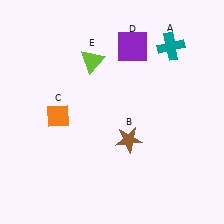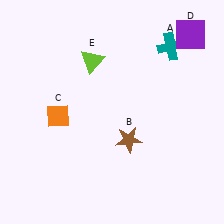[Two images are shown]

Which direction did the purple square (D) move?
The purple square (D) moved right.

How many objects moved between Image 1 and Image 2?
1 object moved between the two images.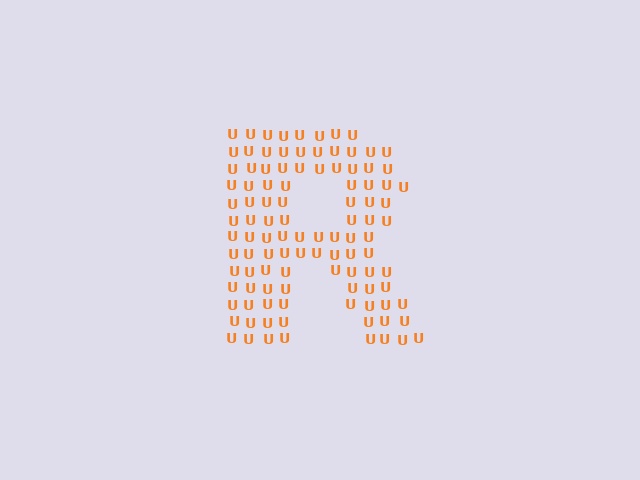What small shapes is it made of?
It is made of small letter U's.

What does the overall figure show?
The overall figure shows the letter R.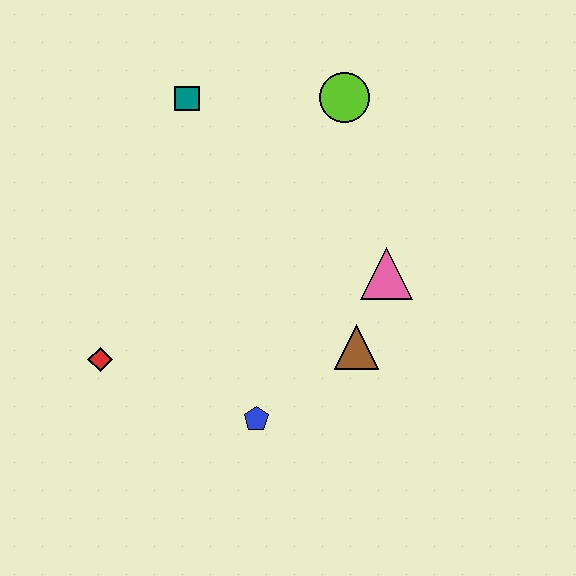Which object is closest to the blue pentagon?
The brown triangle is closest to the blue pentagon.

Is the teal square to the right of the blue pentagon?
No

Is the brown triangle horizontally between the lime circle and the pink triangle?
Yes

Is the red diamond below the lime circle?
Yes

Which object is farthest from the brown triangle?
The teal square is farthest from the brown triangle.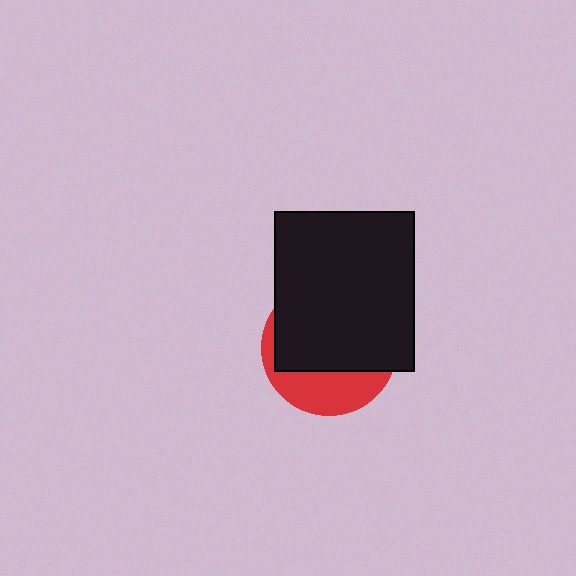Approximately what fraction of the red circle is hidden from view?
Roughly 68% of the red circle is hidden behind the black rectangle.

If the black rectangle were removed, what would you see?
You would see the complete red circle.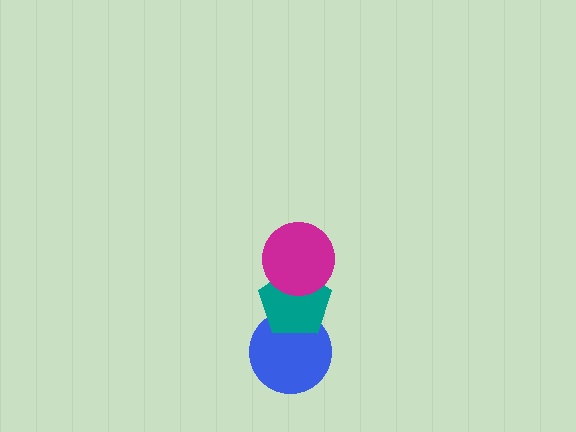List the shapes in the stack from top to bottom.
From top to bottom: the magenta circle, the teal pentagon, the blue circle.